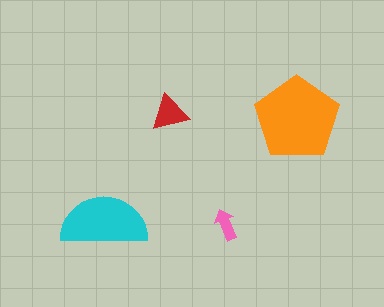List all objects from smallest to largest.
The pink arrow, the red triangle, the cyan semicircle, the orange pentagon.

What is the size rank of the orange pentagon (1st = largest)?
1st.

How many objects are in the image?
There are 4 objects in the image.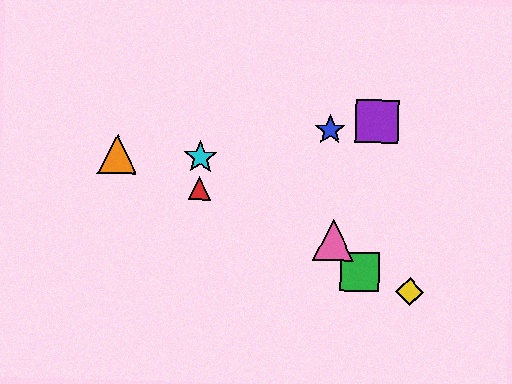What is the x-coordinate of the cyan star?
The cyan star is at x≈201.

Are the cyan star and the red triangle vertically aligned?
Yes, both are at x≈201.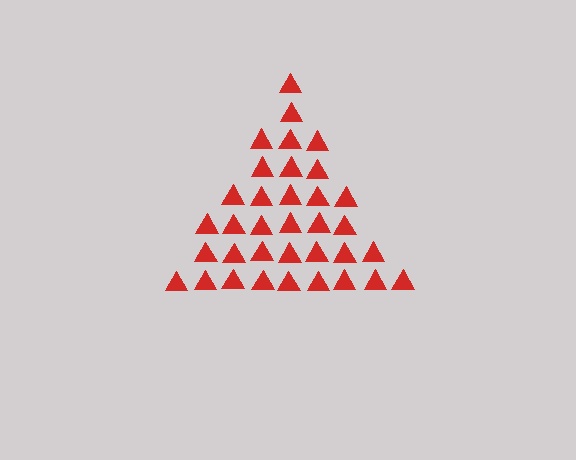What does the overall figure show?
The overall figure shows a triangle.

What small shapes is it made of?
It is made of small triangles.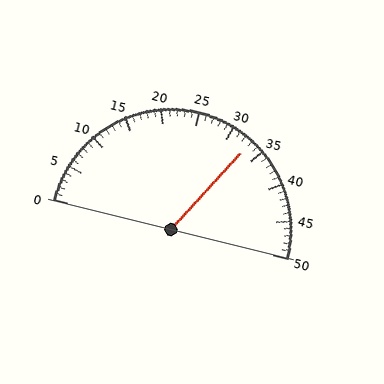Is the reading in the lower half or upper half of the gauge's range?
The reading is in the upper half of the range (0 to 50).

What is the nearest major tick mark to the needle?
The nearest major tick mark is 35.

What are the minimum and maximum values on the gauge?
The gauge ranges from 0 to 50.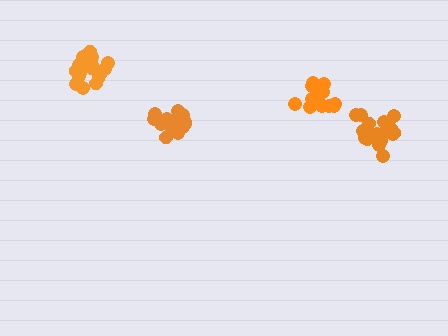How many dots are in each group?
Group 1: 17 dots, Group 2: 15 dots, Group 3: 18 dots, Group 4: 21 dots (71 total).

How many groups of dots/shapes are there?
There are 4 groups.